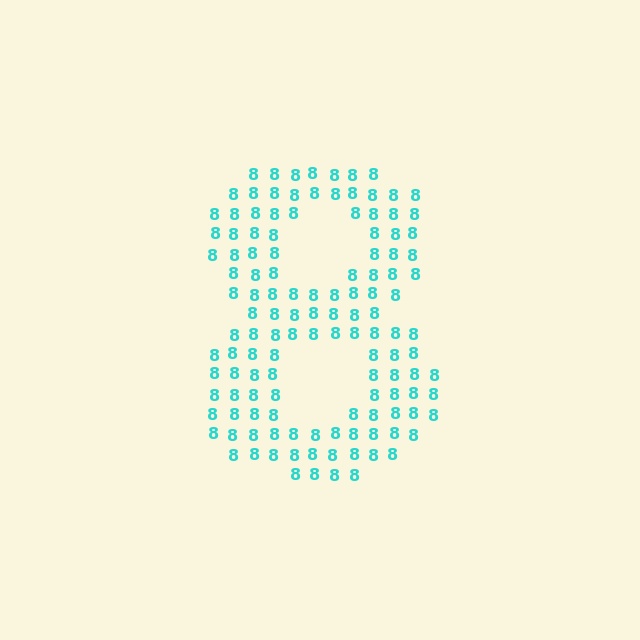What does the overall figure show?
The overall figure shows the digit 8.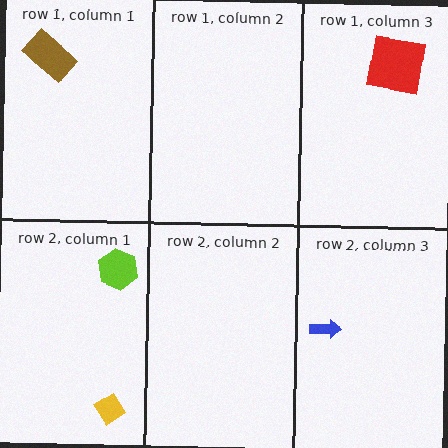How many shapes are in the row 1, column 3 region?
1.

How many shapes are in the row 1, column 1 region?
1.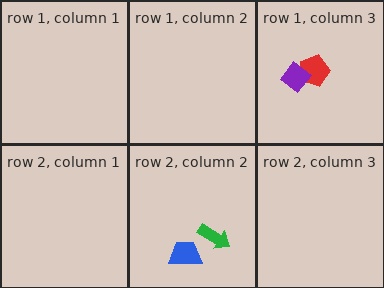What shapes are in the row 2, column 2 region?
The blue trapezoid, the green arrow.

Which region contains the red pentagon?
The row 1, column 3 region.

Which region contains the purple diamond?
The row 1, column 3 region.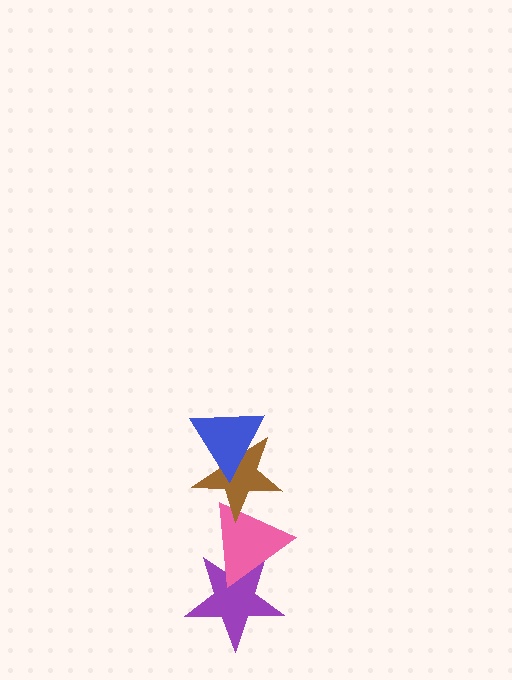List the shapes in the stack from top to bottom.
From top to bottom: the blue triangle, the brown star, the pink triangle, the purple star.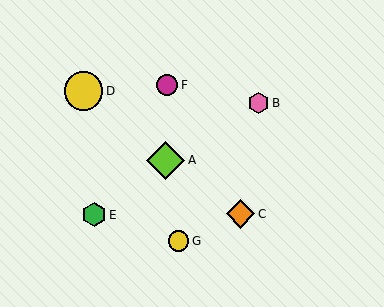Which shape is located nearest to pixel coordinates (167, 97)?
The magenta circle (labeled F) at (167, 85) is nearest to that location.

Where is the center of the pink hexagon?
The center of the pink hexagon is at (259, 103).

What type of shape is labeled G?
Shape G is a yellow circle.